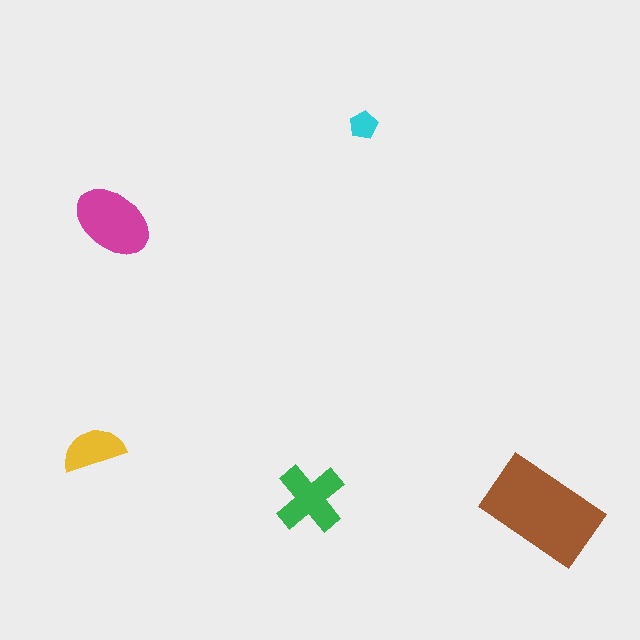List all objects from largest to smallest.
The brown rectangle, the magenta ellipse, the green cross, the yellow semicircle, the cyan pentagon.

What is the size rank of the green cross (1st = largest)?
3rd.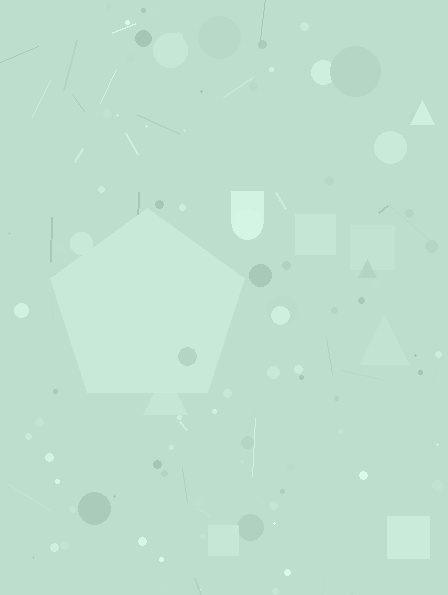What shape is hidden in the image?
A pentagon is hidden in the image.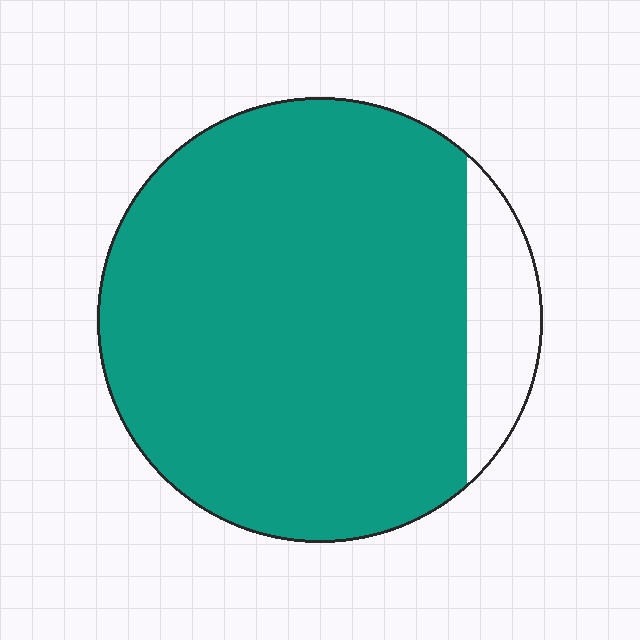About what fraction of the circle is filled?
About seven eighths (7/8).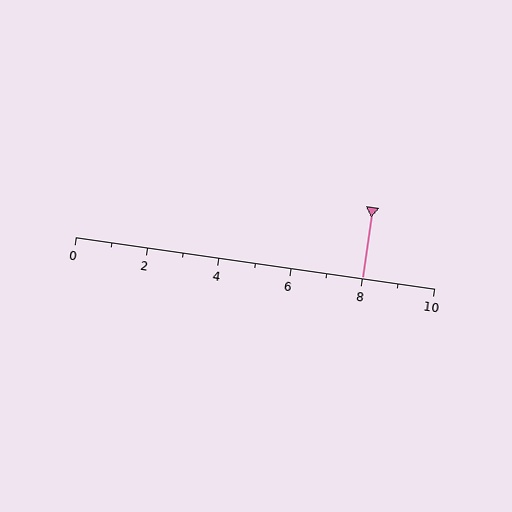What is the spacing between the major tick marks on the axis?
The major ticks are spaced 2 apart.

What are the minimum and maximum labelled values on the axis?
The axis runs from 0 to 10.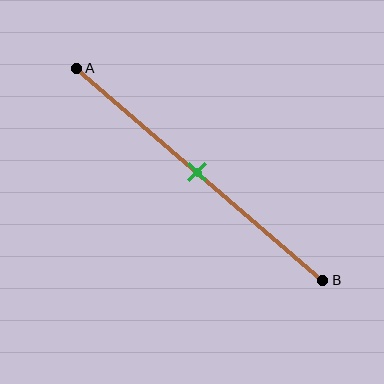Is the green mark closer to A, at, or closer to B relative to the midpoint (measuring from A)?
The green mark is approximately at the midpoint of segment AB.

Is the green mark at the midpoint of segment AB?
Yes, the mark is approximately at the midpoint.